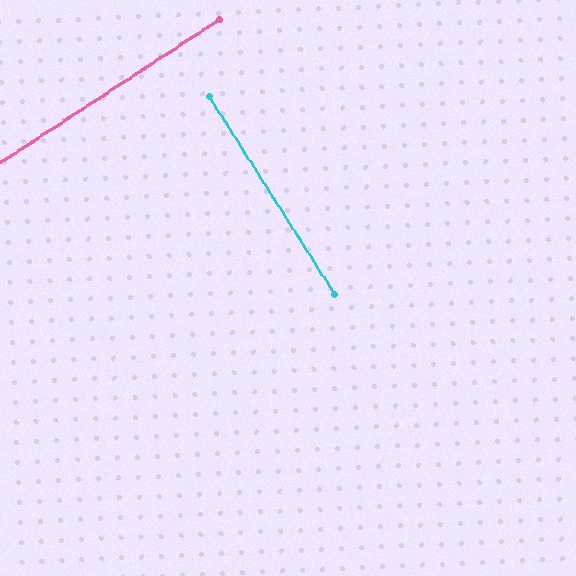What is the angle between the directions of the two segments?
Approximately 89 degrees.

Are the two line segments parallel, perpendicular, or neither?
Perpendicular — they meet at approximately 89°.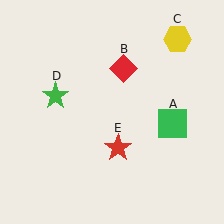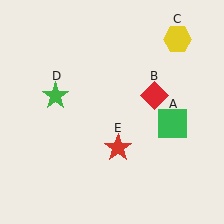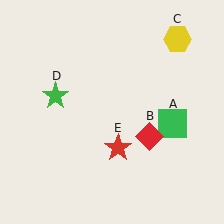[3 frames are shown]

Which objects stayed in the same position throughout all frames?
Green square (object A) and yellow hexagon (object C) and green star (object D) and red star (object E) remained stationary.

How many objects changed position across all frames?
1 object changed position: red diamond (object B).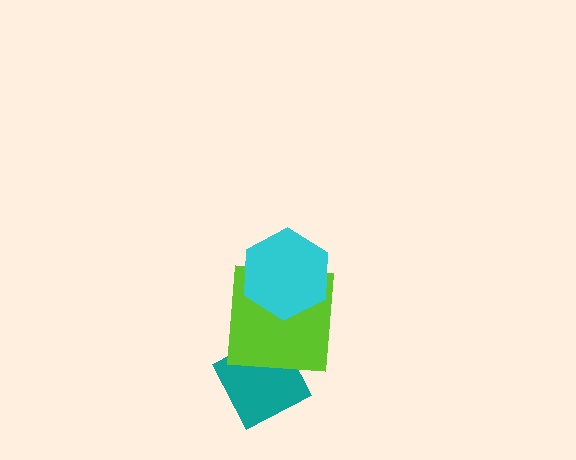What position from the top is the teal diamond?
The teal diamond is 3rd from the top.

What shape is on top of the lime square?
The cyan hexagon is on top of the lime square.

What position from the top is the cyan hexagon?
The cyan hexagon is 1st from the top.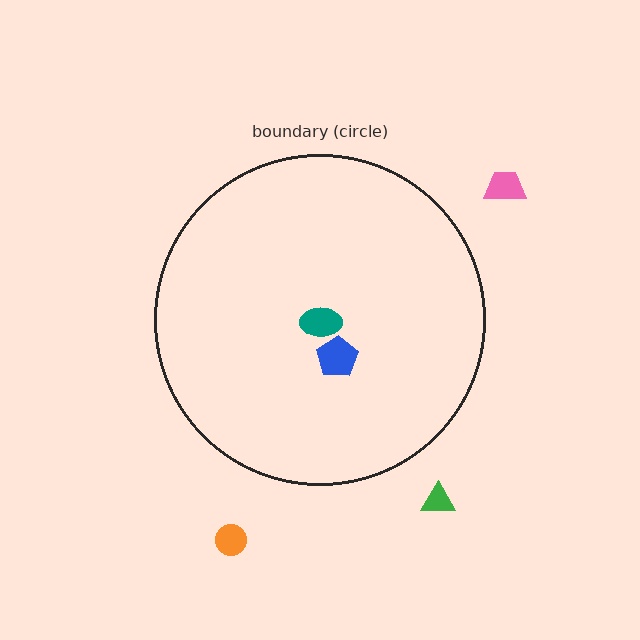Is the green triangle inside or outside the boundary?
Outside.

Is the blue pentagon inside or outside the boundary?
Inside.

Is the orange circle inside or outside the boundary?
Outside.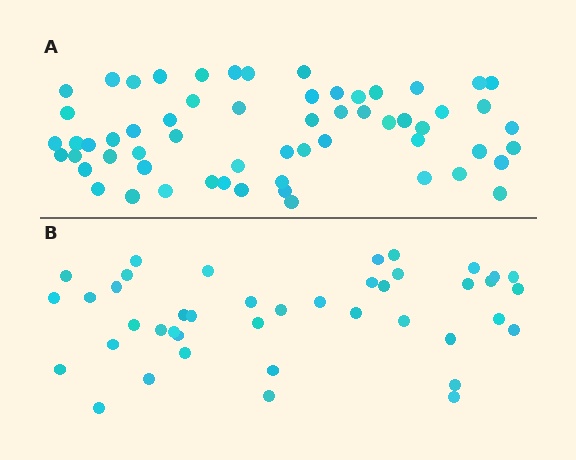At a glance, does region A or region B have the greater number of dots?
Region A (the top region) has more dots.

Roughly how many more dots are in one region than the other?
Region A has approximately 20 more dots than region B.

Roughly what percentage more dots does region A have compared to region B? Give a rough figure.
About 45% more.